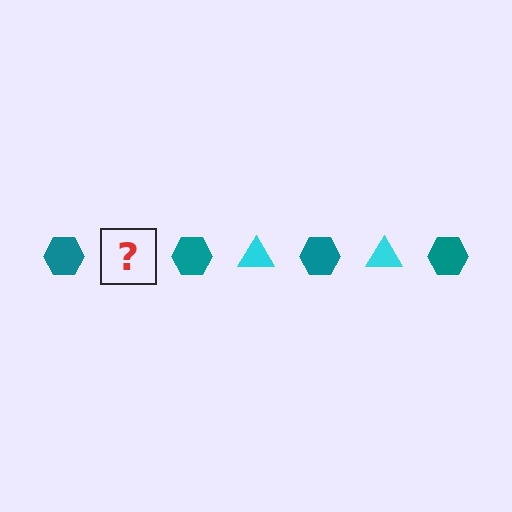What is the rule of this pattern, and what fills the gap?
The rule is that the pattern alternates between teal hexagon and cyan triangle. The gap should be filled with a cyan triangle.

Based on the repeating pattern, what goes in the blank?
The blank should be a cyan triangle.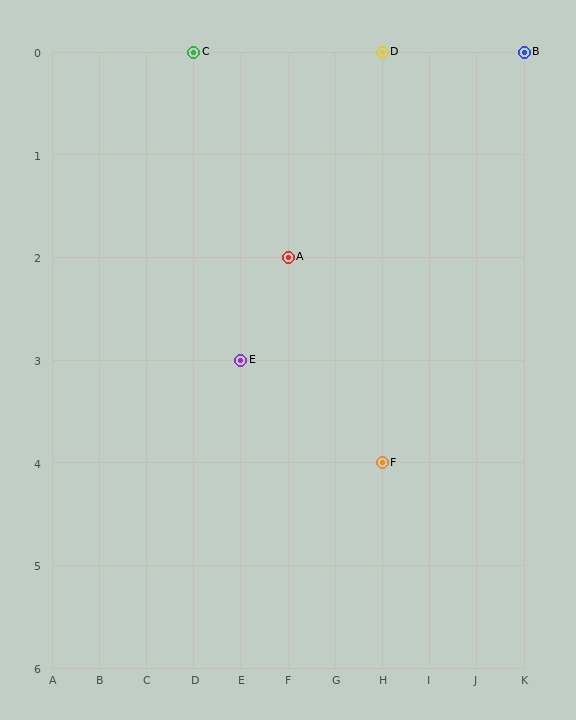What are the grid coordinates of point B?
Point B is at grid coordinates (K, 0).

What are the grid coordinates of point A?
Point A is at grid coordinates (F, 2).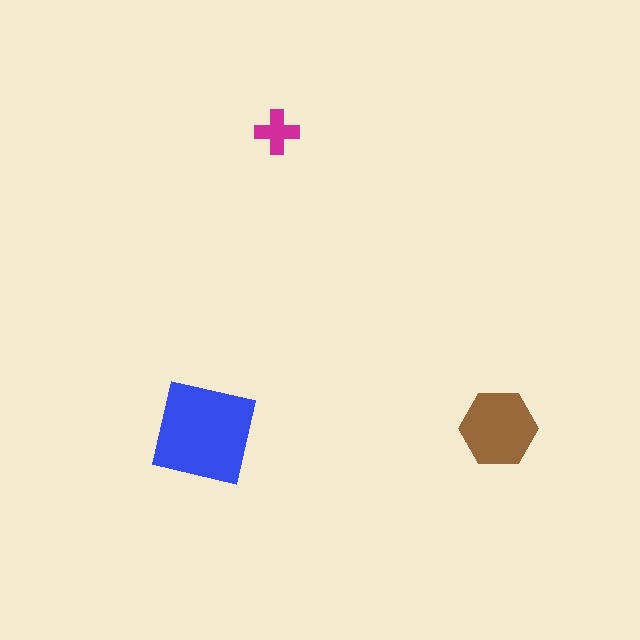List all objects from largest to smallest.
The blue square, the brown hexagon, the magenta cross.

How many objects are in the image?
There are 3 objects in the image.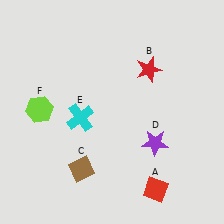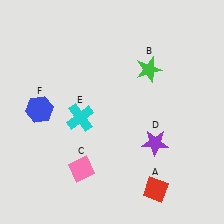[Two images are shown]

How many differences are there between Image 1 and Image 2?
There are 3 differences between the two images.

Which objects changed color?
B changed from red to green. C changed from brown to pink. F changed from lime to blue.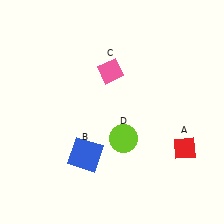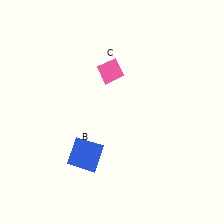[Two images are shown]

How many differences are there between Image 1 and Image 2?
There are 2 differences between the two images.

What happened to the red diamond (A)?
The red diamond (A) was removed in Image 2. It was in the bottom-right area of Image 1.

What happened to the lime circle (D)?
The lime circle (D) was removed in Image 2. It was in the bottom-right area of Image 1.